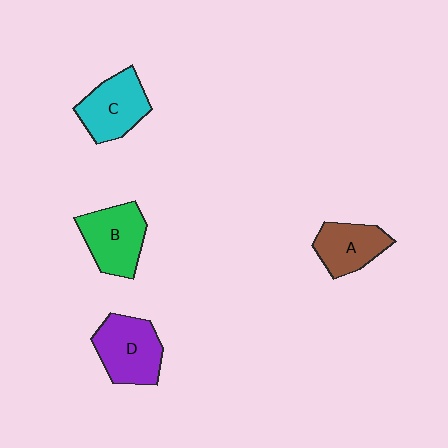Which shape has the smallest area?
Shape A (brown).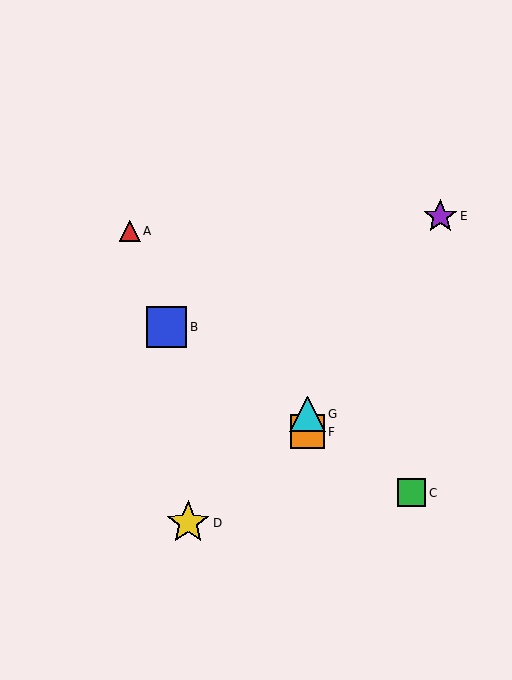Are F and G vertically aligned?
Yes, both are at x≈308.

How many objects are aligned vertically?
2 objects (F, G) are aligned vertically.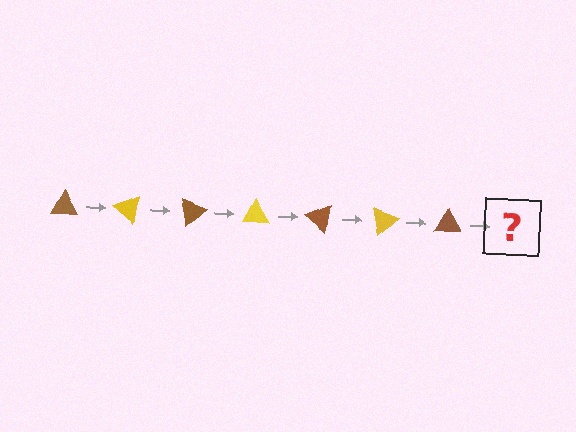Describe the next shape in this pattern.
It should be a yellow triangle, rotated 280 degrees from the start.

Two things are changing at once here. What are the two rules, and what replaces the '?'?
The two rules are that it rotates 40 degrees each step and the color cycles through brown and yellow. The '?' should be a yellow triangle, rotated 280 degrees from the start.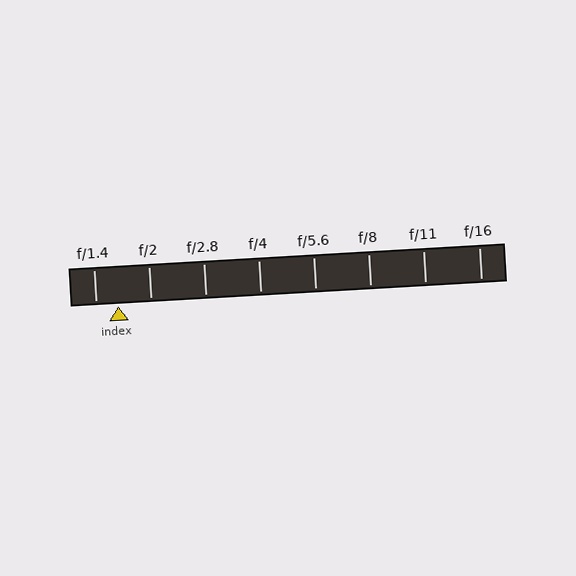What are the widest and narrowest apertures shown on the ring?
The widest aperture shown is f/1.4 and the narrowest is f/16.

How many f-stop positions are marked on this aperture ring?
There are 8 f-stop positions marked.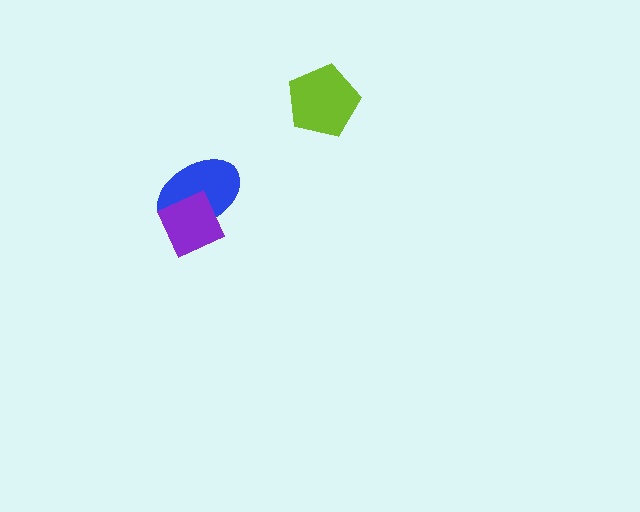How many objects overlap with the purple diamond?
1 object overlaps with the purple diamond.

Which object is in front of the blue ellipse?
The purple diamond is in front of the blue ellipse.